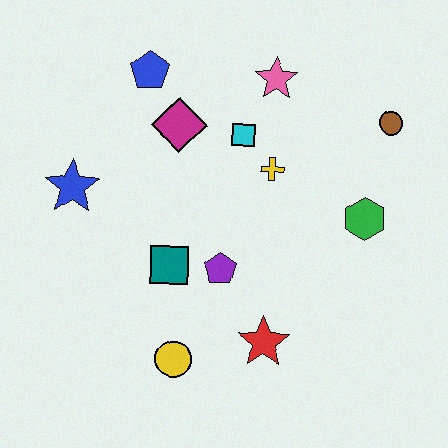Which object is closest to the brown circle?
The green hexagon is closest to the brown circle.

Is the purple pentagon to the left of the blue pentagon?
No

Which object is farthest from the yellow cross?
The yellow circle is farthest from the yellow cross.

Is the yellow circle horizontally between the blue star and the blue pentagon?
No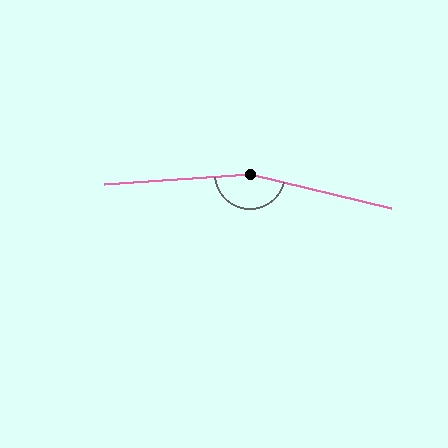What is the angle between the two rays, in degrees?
Approximately 162 degrees.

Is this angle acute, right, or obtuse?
It is obtuse.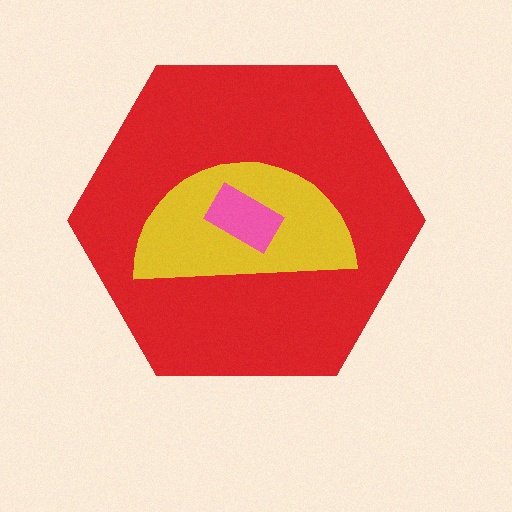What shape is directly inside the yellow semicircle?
The pink rectangle.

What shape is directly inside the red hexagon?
The yellow semicircle.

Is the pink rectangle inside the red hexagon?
Yes.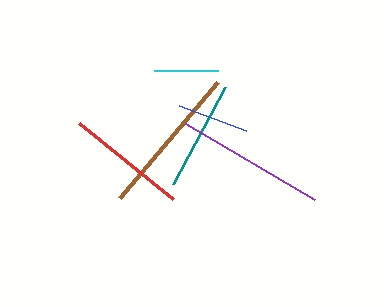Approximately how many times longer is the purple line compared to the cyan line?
The purple line is approximately 2.3 times the length of the cyan line.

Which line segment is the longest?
The brown line is the longest at approximately 152 pixels.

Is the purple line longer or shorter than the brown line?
The brown line is longer than the purple line.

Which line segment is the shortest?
The cyan line is the shortest at approximately 64 pixels.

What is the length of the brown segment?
The brown segment is approximately 152 pixels long.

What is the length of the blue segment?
The blue segment is approximately 71 pixels long.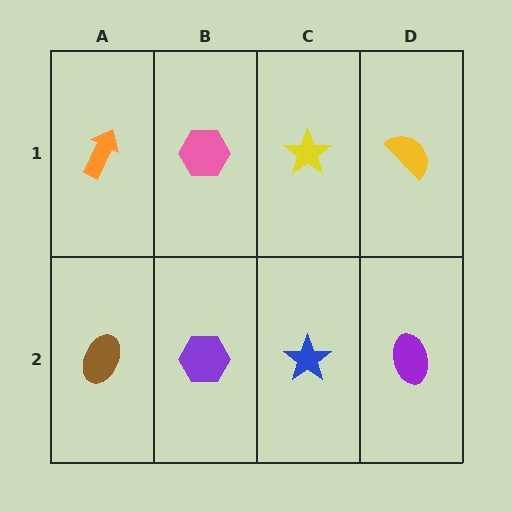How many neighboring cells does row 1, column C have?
3.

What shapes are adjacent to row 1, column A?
A brown ellipse (row 2, column A), a pink hexagon (row 1, column B).